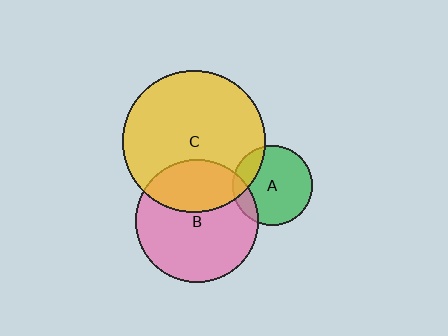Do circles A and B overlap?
Yes.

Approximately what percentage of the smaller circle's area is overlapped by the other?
Approximately 15%.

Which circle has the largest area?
Circle C (yellow).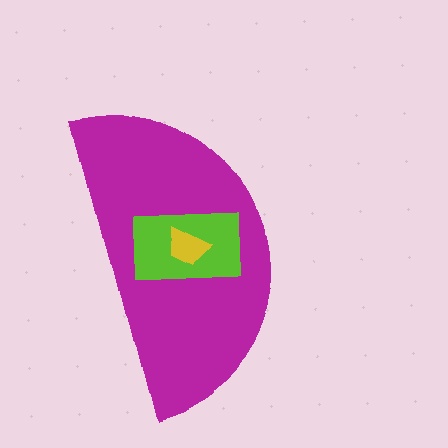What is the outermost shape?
The magenta semicircle.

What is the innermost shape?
The yellow trapezoid.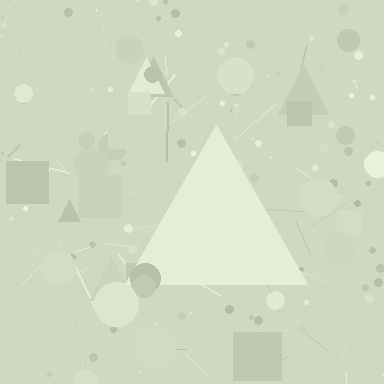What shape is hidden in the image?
A triangle is hidden in the image.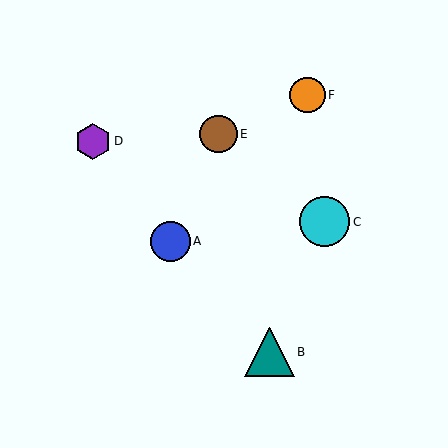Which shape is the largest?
The teal triangle (labeled B) is the largest.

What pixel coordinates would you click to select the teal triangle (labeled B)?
Click at (269, 352) to select the teal triangle B.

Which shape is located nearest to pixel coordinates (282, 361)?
The teal triangle (labeled B) at (269, 352) is nearest to that location.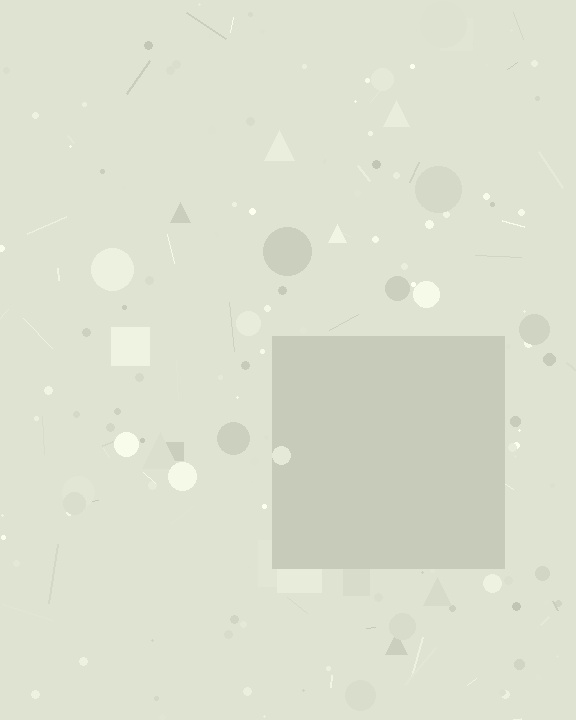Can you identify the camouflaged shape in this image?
The camouflaged shape is a square.